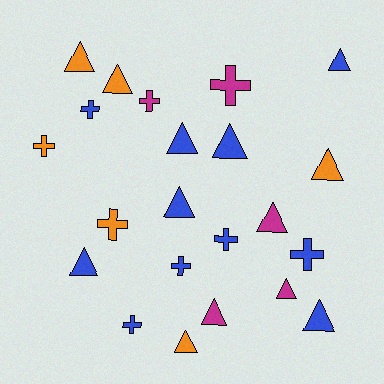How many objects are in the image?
There are 22 objects.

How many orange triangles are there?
There are 4 orange triangles.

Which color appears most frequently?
Blue, with 11 objects.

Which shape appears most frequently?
Triangle, with 13 objects.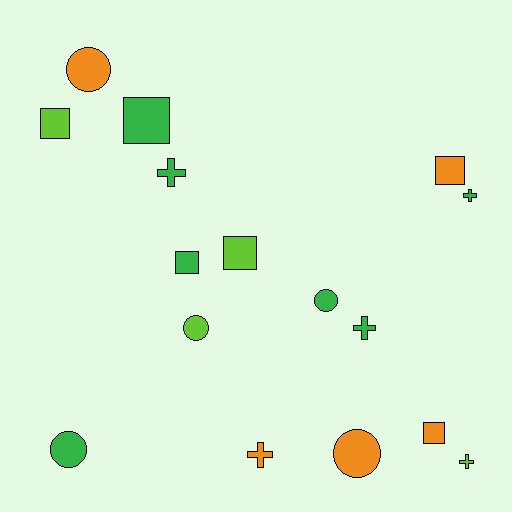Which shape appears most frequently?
Square, with 6 objects.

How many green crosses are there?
There are 3 green crosses.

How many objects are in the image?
There are 16 objects.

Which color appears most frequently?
Green, with 7 objects.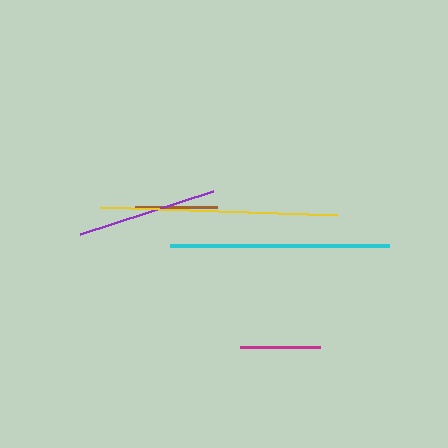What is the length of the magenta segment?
The magenta segment is approximately 80 pixels long.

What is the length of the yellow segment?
The yellow segment is approximately 237 pixels long.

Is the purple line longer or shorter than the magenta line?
The purple line is longer than the magenta line.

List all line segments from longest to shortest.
From longest to shortest: yellow, cyan, purple, brown, magenta.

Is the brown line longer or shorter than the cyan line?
The cyan line is longer than the brown line.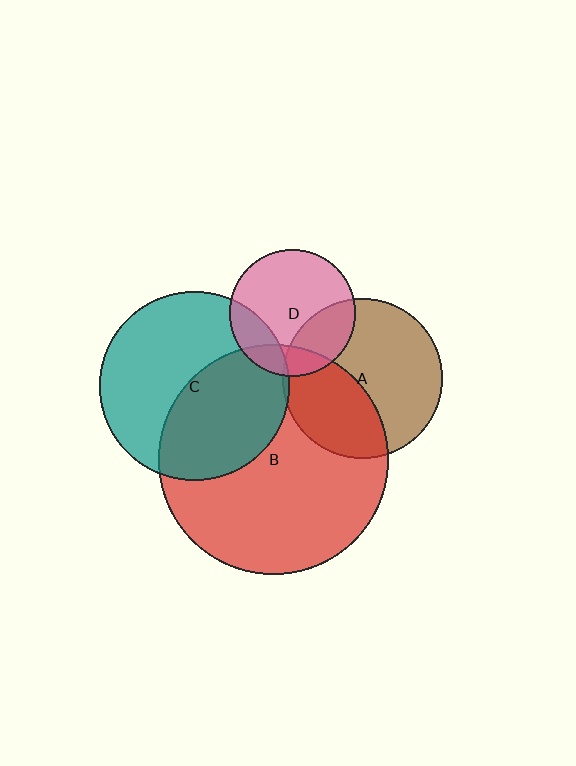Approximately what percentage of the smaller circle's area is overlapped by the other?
Approximately 20%.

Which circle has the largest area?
Circle B (red).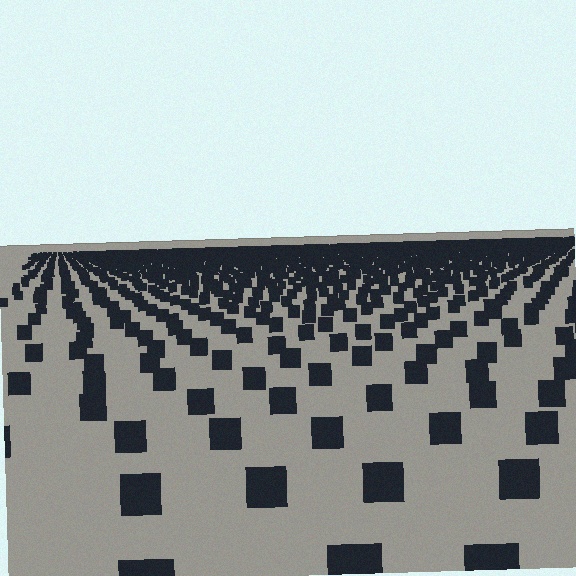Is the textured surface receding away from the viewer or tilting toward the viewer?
The surface is receding away from the viewer. Texture elements get smaller and denser toward the top.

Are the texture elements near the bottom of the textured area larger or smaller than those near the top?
Larger. Near the bottom, elements are closer to the viewer and appear at a bigger on-screen size.